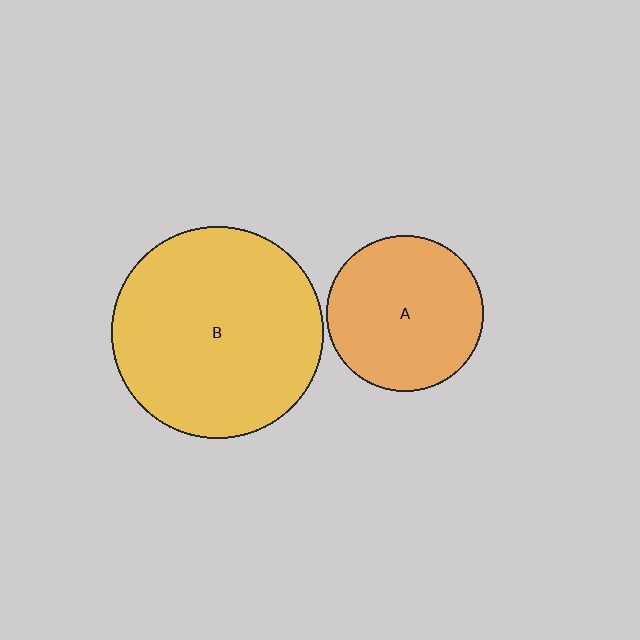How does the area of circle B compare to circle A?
Approximately 1.8 times.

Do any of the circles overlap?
No, none of the circles overlap.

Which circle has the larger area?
Circle B (yellow).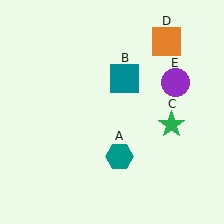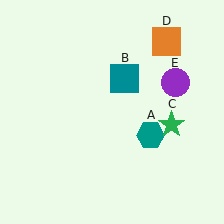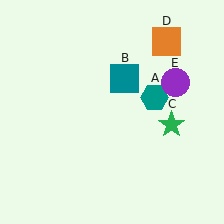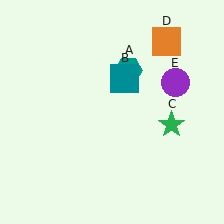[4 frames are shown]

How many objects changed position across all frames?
1 object changed position: teal hexagon (object A).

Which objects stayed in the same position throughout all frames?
Teal square (object B) and green star (object C) and orange square (object D) and purple circle (object E) remained stationary.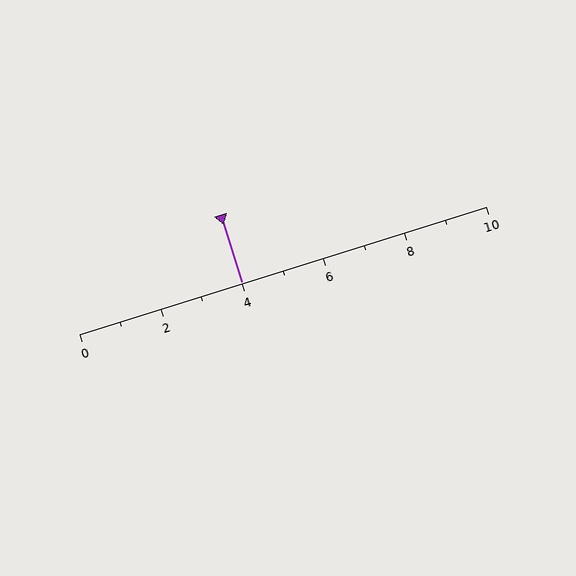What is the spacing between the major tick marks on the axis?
The major ticks are spaced 2 apart.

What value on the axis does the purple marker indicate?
The marker indicates approximately 4.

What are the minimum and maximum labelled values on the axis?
The axis runs from 0 to 10.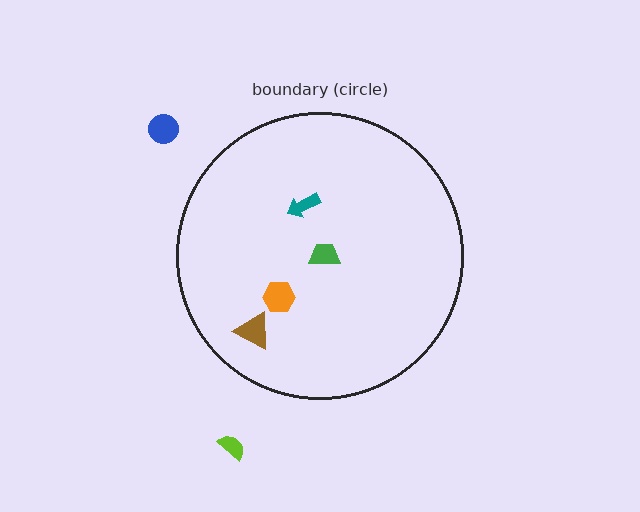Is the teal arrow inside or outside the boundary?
Inside.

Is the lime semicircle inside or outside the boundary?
Outside.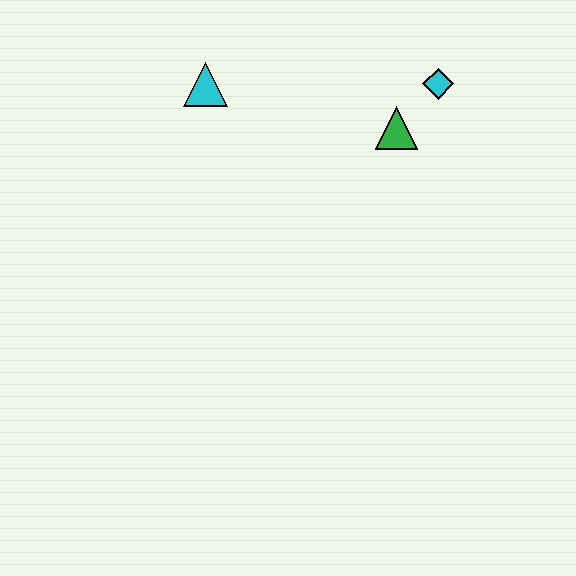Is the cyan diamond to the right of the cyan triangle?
Yes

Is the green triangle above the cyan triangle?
No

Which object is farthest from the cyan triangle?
The cyan diamond is farthest from the cyan triangle.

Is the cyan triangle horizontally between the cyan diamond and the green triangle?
No